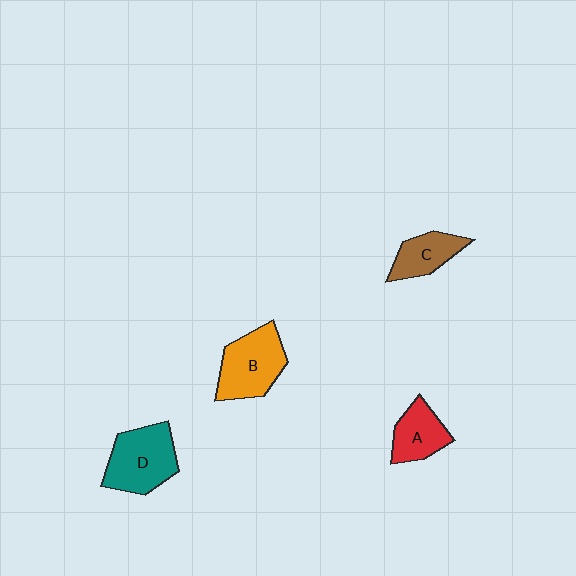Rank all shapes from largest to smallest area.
From largest to smallest: D (teal), B (orange), A (red), C (brown).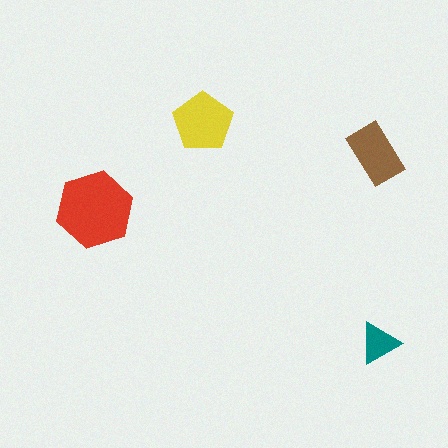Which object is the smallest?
The teal triangle.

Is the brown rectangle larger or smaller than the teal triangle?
Larger.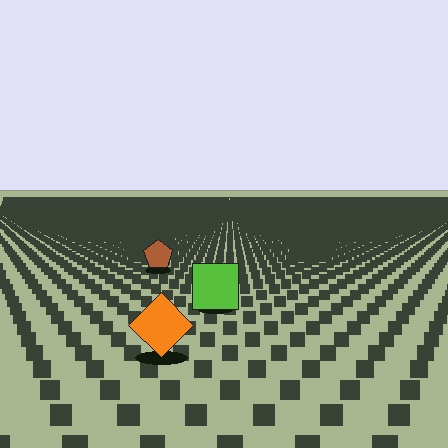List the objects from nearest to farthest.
From nearest to farthest: the orange diamond, the lime square, the brown pentagon.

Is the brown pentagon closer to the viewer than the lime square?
No. The lime square is closer — you can tell from the texture gradient: the ground texture is coarser near it.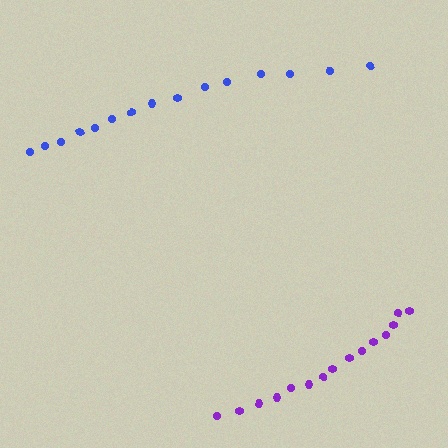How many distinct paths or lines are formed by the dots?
There are 2 distinct paths.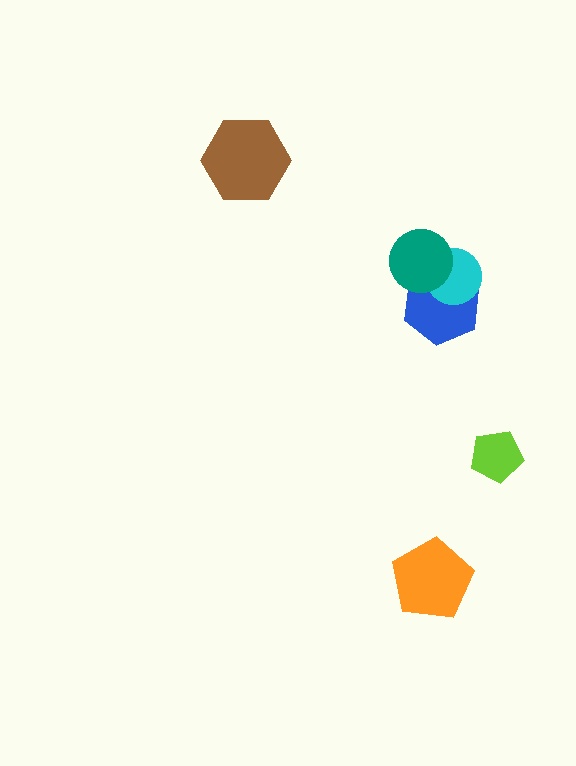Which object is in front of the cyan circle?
The teal circle is in front of the cyan circle.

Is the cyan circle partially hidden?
Yes, it is partially covered by another shape.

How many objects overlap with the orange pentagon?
0 objects overlap with the orange pentagon.